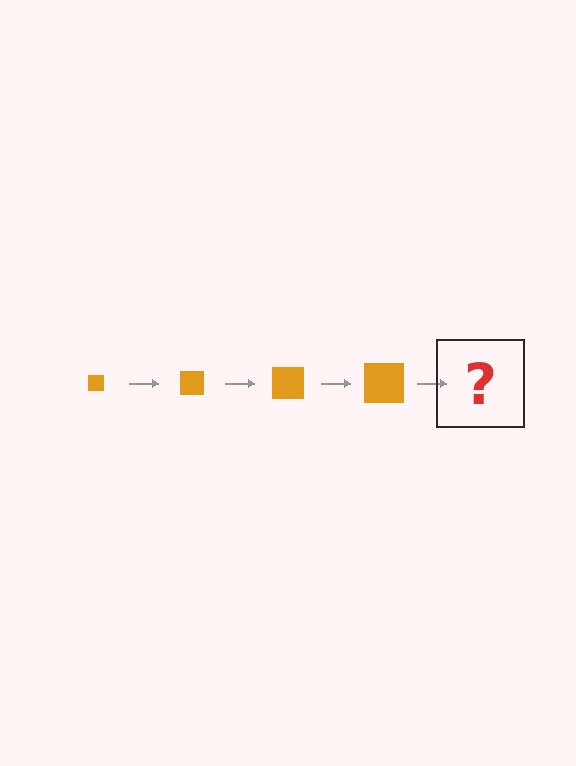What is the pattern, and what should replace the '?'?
The pattern is that the square gets progressively larger each step. The '?' should be an orange square, larger than the previous one.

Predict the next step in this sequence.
The next step is an orange square, larger than the previous one.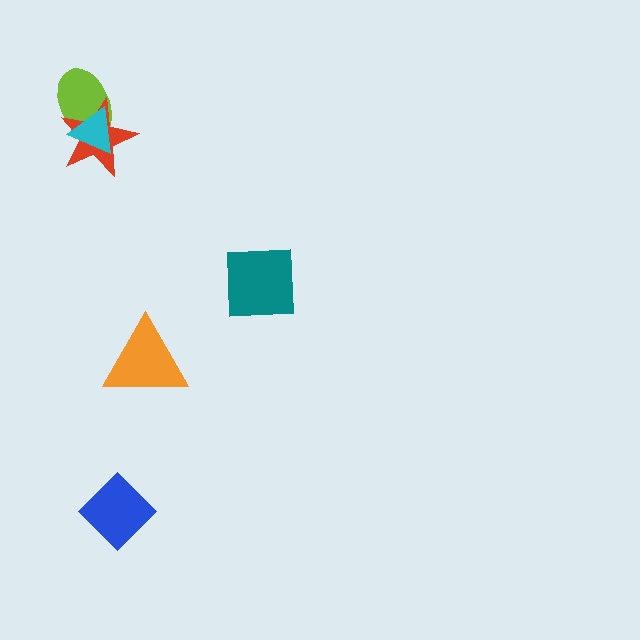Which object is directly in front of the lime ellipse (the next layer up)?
The red star is directly in front of the lime ellipse.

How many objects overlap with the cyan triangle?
2 objects overlap with the cyan triangle.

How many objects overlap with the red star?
2 objects overlap with the red star.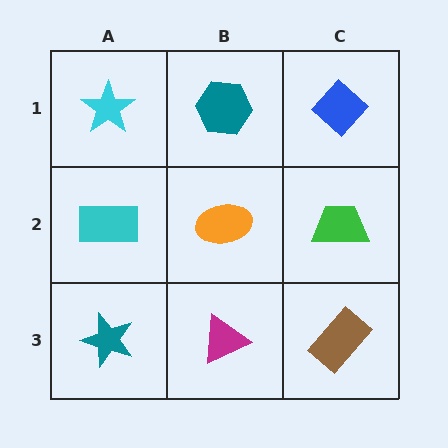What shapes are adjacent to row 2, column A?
A cyan star (row 1, column A), a teal star (row 3, column A), an orange ellipse (row 2, column B).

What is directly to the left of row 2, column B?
A cyan rectangle.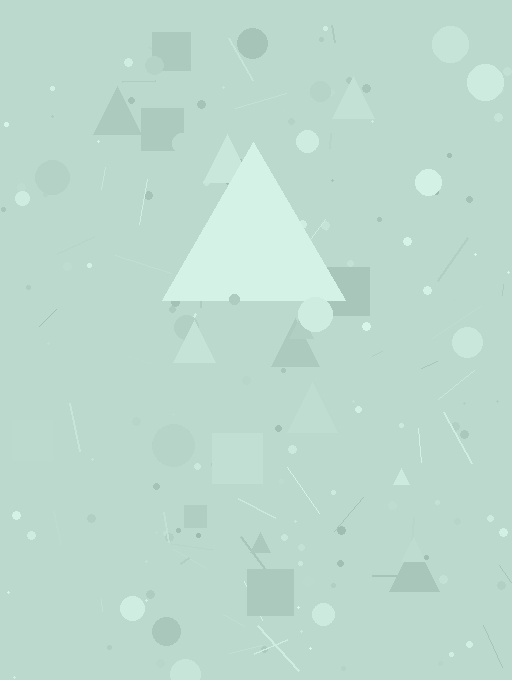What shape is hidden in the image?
A triangle is hidden in the image.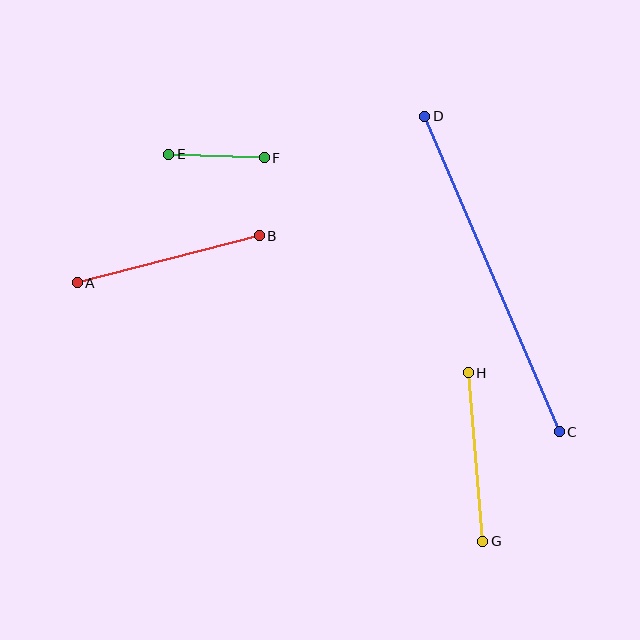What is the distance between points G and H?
The distance is approximately 169 pixels.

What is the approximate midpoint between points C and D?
The midpoint is at approximately (492, 274) pixels.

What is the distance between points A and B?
The distance is approximately 188 pixels.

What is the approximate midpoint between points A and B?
The midpoint is at approximately (168, 259) pixels.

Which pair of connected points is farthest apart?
Points C and D are farthest apart.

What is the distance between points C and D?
The distance is approximately 343 pixels.